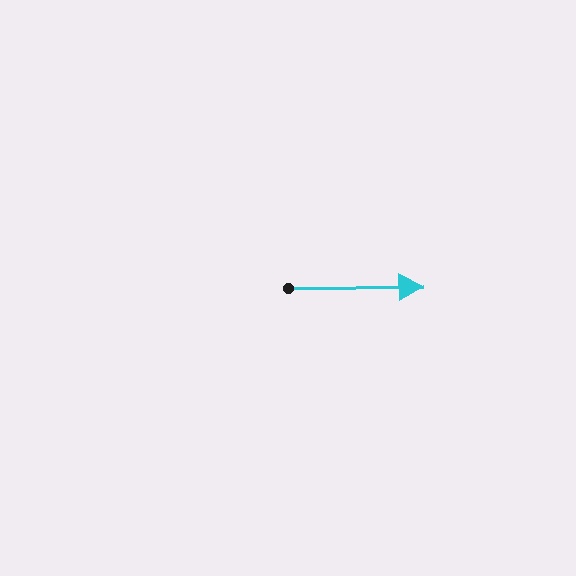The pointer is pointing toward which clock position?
Roughly 3 o'clock.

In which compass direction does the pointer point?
East.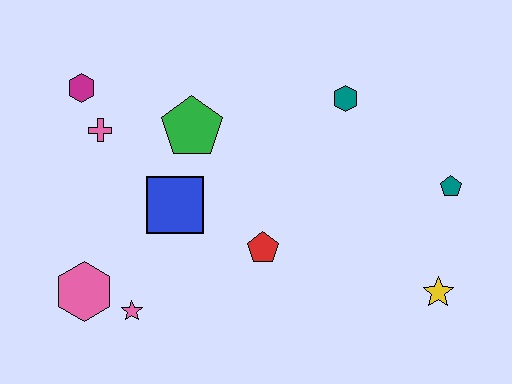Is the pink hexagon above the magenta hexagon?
No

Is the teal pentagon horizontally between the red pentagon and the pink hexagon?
No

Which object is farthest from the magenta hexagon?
The yellow star is farthest from the magenta hexagon.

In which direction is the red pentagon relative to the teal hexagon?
The red pentagon is below the teal hexagon.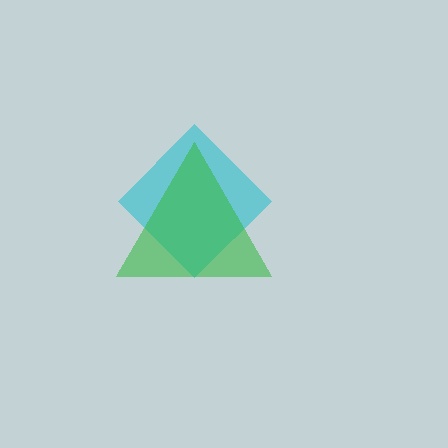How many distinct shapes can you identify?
There are 2 distinct shapes: a cyan diamond, a green triangle.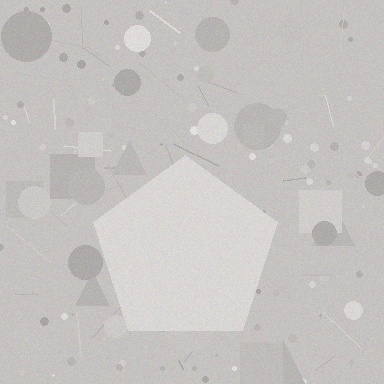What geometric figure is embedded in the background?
A pentagon is embedded in the background.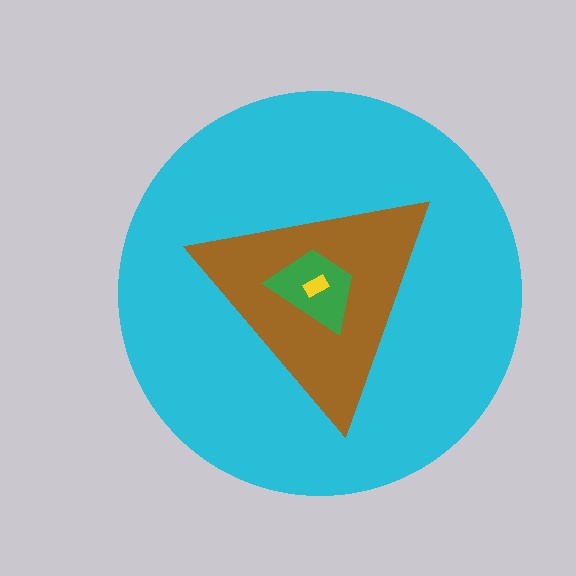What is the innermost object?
The yellow rectangle.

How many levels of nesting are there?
4.